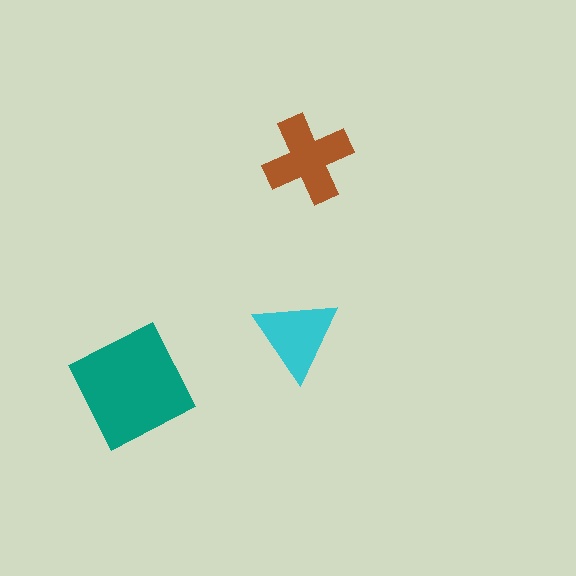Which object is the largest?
The teal square.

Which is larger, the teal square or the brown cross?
The teal square.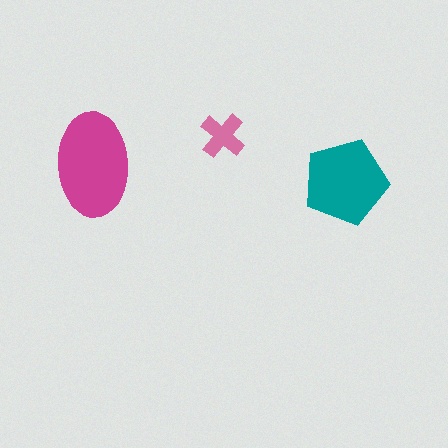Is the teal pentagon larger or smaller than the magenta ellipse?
Smaller.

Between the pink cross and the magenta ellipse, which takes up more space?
The magenta ellipse.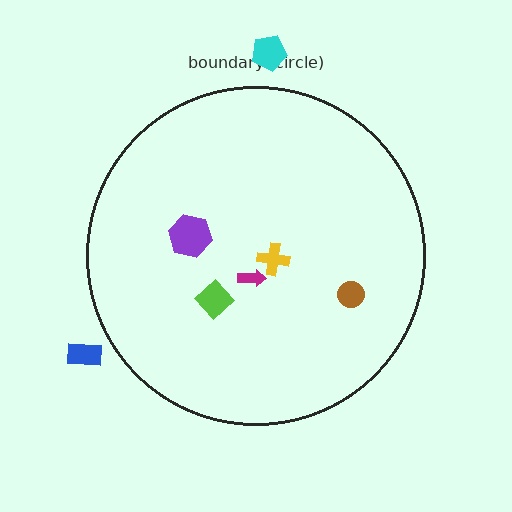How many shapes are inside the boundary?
5 inside, 2 outside.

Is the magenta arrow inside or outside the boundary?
Inside.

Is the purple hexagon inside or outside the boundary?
Inside.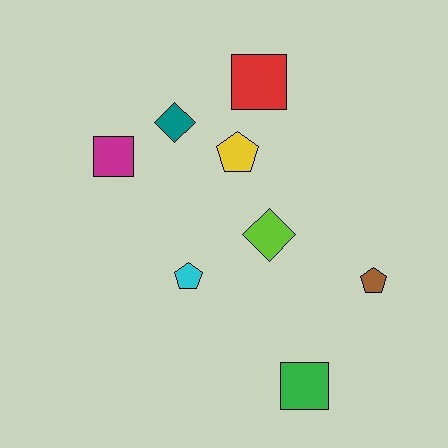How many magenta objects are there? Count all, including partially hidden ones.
There is 1 magenta object.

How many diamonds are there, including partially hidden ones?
There are 2 diamonds.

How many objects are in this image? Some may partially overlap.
There are 8 objects.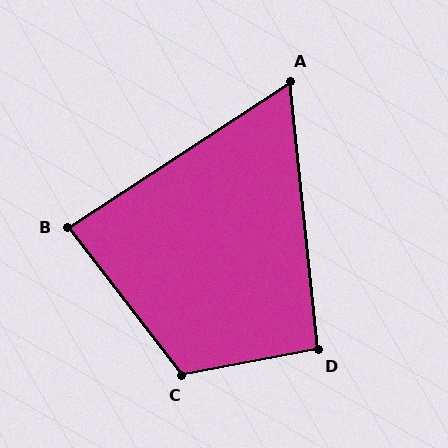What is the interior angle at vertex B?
Approximately 85 degrees (approximately right).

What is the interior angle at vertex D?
Approximately 95 degrees (approximately right).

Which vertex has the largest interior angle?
C, at approximately 117 degrees.